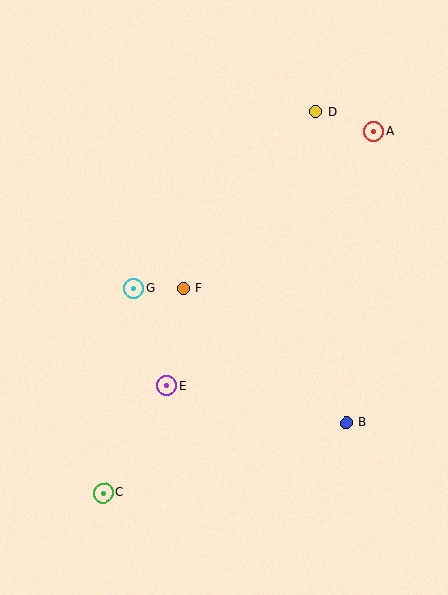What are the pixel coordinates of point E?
Point E is at (167, 386).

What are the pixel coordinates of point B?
Point B is at (346, 423).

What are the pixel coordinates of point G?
Point G is at (134, 289).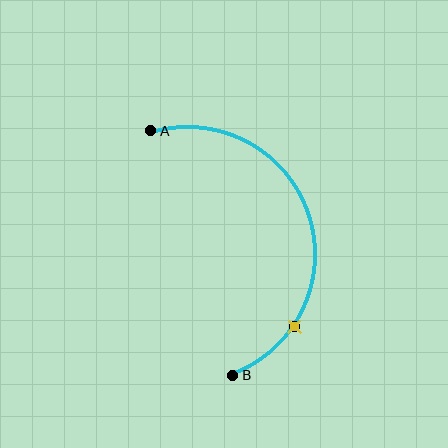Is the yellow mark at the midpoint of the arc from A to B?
No. The yellow mark lies on the arc but is closer to endpoint B. The arc midpoint would be at the point on the curve equidistant along the arc from both A and B.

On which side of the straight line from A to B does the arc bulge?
The arc bulges to the right of the straight line connecting A and B.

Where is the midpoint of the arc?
The arc midpoint is the point on the curve farthest from the straight line joining A and B. It sits to the right of that line.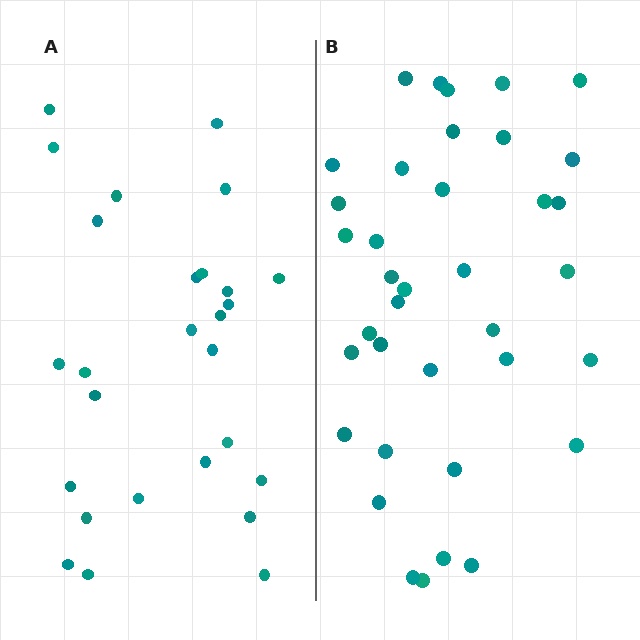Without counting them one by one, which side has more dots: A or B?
Region B (the right region) has more dots.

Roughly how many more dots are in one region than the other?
Region B has roughly 10 or so more dots than region A.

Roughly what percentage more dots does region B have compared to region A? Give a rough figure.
About 35% more.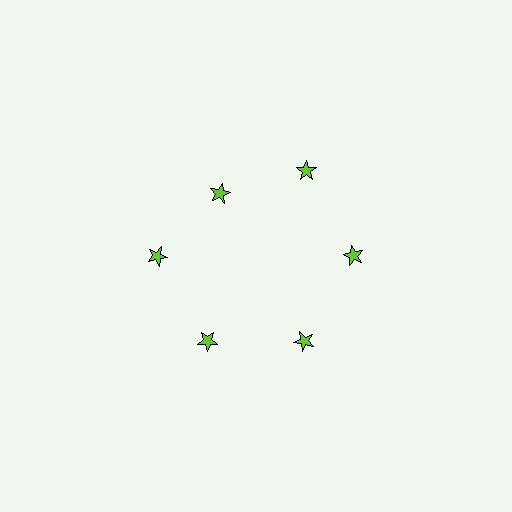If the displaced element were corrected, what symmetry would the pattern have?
It would have 6-fold rotational symmetry — the pattern would map onto itself every 60 degrees.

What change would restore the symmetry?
The symmetry would be restored by moving it outward, back onto the ring so that all 6 stars sit at equal angles and equal distance from the center.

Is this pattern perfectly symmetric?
No. The 6 lime stars are arranged in a ring, but one element near the 11 o'clock position is pulled inward toward the center, breaking the 6-fold rotational symmetry.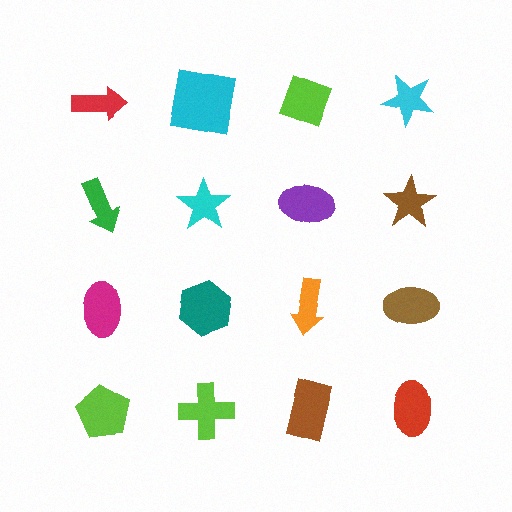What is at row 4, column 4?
A red ellipse.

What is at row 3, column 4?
A brown ellipse.